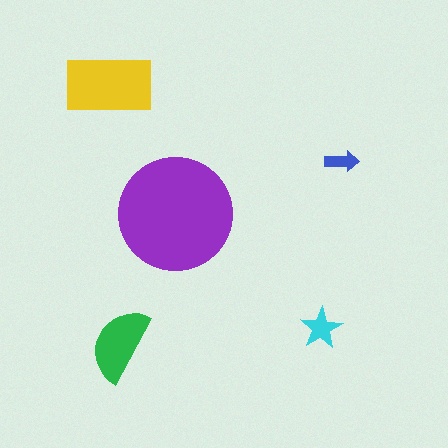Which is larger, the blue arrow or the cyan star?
The cyan star.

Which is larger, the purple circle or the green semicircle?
The purple circle.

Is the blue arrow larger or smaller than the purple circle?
Smaller.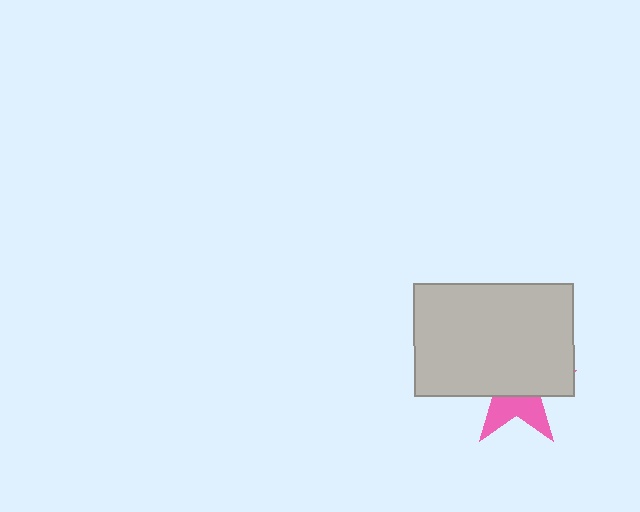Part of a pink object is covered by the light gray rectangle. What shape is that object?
It is a star.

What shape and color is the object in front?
The object in front is a light gray rectangle.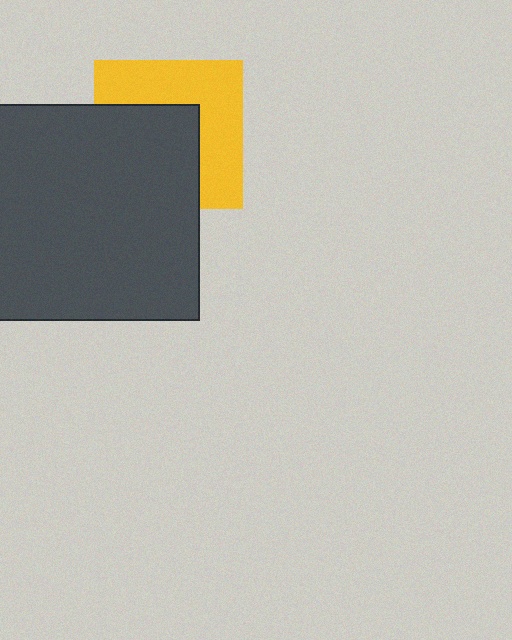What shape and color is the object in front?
The object in front is a dark gray rectangle.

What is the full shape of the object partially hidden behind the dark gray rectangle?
The partially hidden object is a yellow square.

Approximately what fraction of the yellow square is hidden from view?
Roughly 50% of the yellow square is hidden behind the dark gray rectangle.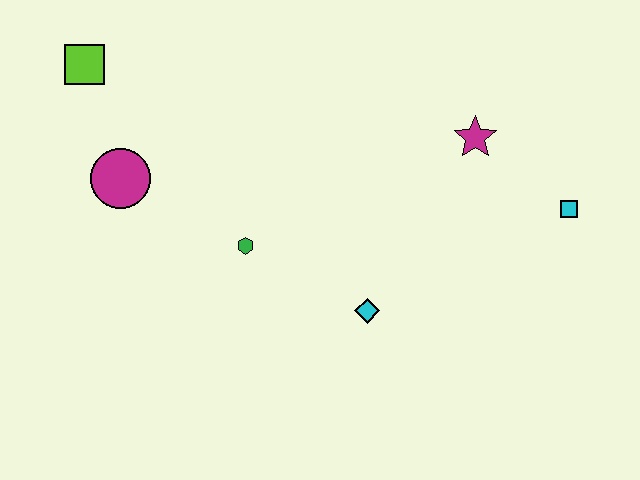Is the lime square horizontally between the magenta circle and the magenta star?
No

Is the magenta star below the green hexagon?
No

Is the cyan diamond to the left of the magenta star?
Yes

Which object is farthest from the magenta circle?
The cyan square is farthest from the magenta circle.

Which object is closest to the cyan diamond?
The green hexagon is closest to the cyan diamond.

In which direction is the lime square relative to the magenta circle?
The lime square is above the magenta circle.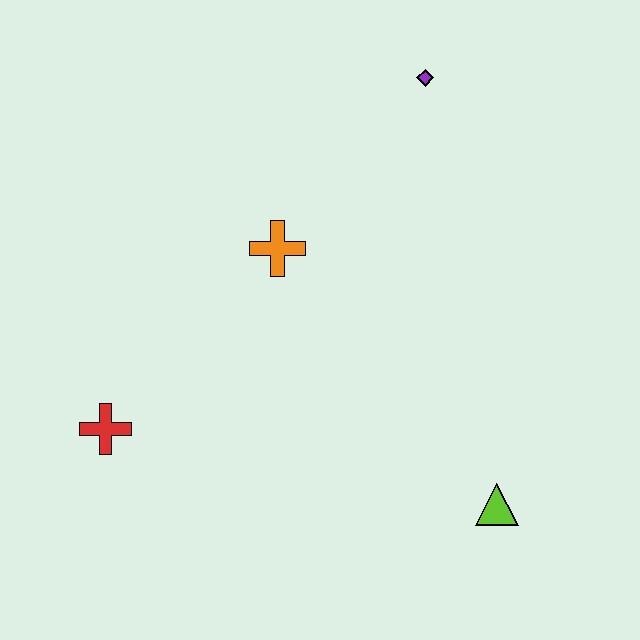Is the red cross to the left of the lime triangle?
Yes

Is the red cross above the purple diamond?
No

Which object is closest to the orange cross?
The purple diamond is closest to the orange cross.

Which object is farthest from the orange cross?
The lime triangle is farthest from the orange cross.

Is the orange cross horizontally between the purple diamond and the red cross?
Yes